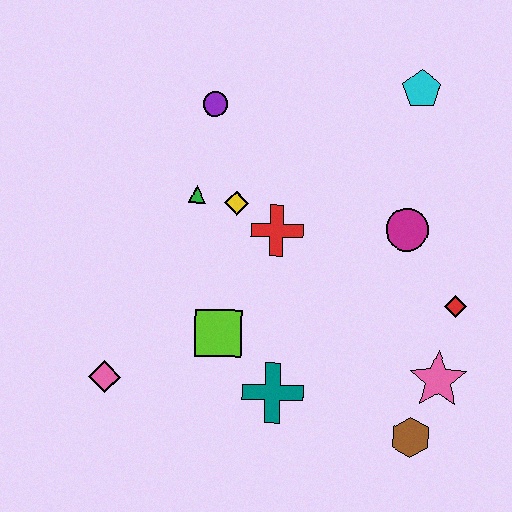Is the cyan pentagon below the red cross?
No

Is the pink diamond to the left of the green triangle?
Yes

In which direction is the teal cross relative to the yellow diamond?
The teal cross is below the yellow diamond.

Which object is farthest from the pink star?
The purple circle is farthest from the pink star.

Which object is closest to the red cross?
The yellow diamond is closest to the red cross.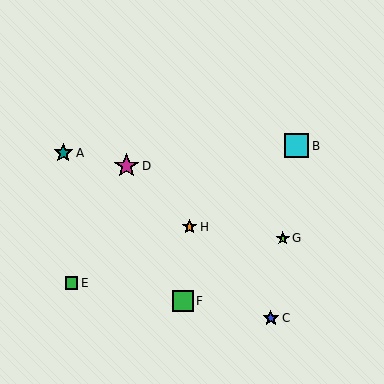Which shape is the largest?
The magenta star (labeled D) is the largest.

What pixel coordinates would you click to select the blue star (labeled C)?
Click at (271, 318) to select the blue star C.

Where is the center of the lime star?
The center of the lime star is at (283, 238).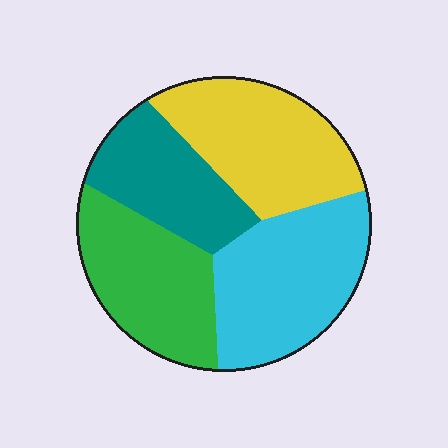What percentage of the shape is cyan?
Cyan covers 29% of the shape.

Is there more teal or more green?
Green.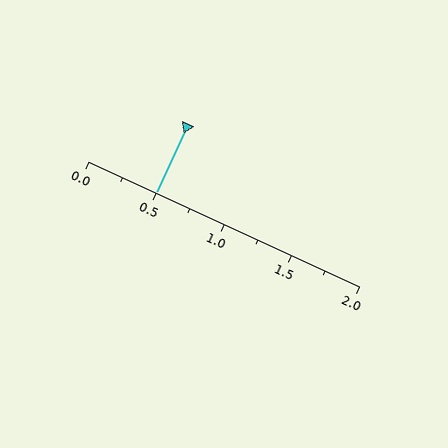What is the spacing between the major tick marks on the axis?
The major ticks are spaced 0.5 apart.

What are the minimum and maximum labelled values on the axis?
The axis runs from 0.0 to 2.0.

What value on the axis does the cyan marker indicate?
The marker indicates approximately 0.5.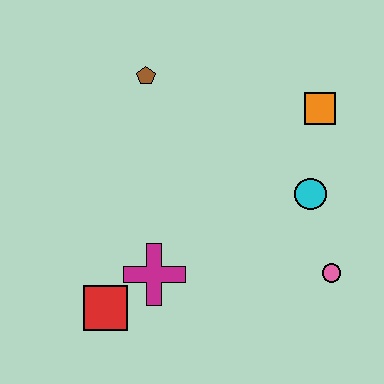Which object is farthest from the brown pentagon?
The pink circle is farthest from the brown pentagon.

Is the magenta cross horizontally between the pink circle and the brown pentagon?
Yes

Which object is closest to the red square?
The magenta cross is closest to the red square.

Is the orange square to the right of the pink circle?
No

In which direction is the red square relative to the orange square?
The red square is to the left of the orange square.